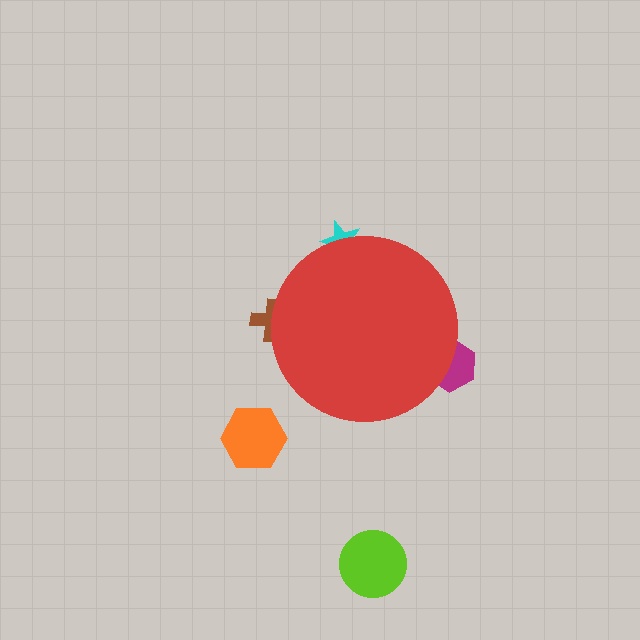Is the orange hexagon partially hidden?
No, the orange hexagon is fully visible.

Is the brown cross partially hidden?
Yes, the brown cross is partially hidden behind the red circle.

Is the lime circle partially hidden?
No, the lime circle is fully visible.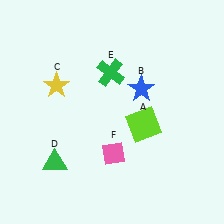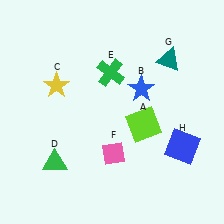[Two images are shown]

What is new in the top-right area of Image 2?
A teal triangle (G) was added in the top-right area of Image 2.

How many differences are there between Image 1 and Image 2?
There are 2 differences between the two images.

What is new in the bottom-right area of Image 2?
A blue square (H) was added in the bottom-right area of Image 2.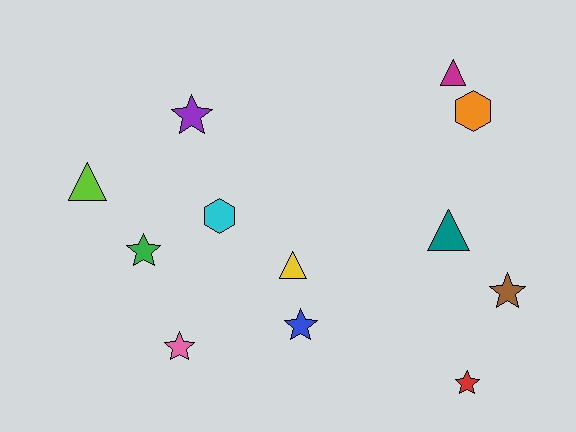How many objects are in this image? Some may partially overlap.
There are 12 objects.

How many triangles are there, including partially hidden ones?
There are 4 triangles.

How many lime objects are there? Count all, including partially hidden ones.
There is 1 lime object.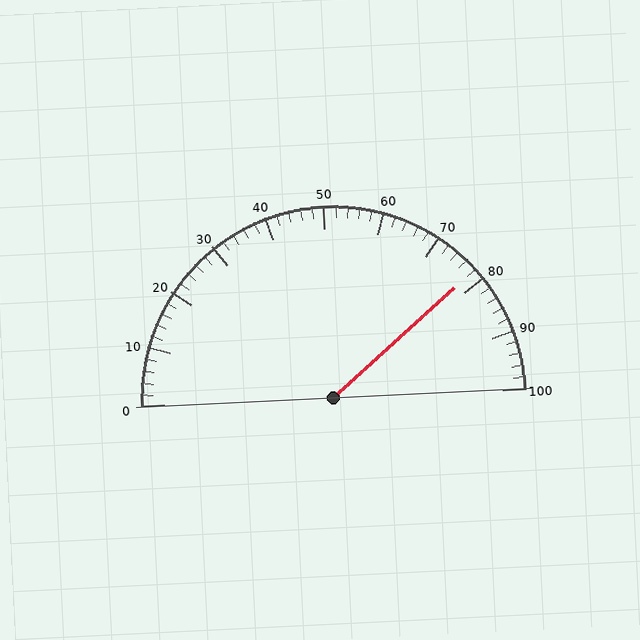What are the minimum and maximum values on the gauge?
The gauge ranges from 0 to 100.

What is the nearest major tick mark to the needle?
The nearest major tick mark is 80.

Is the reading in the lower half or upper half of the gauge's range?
The reading is in the upper half of the range (0 to 100).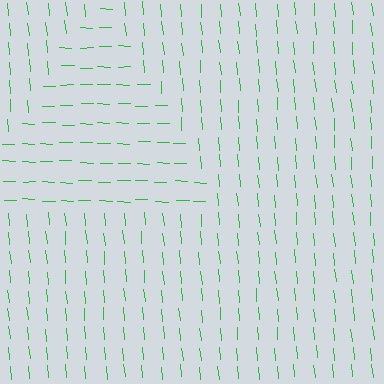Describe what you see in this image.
The image is filled with small green line segments. A triangle region in the image has lines oriented differently from the surrounding lines, creating a visible texture boundary.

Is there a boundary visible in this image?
Yes, there is a texture boundary formed by a change in line orientation.